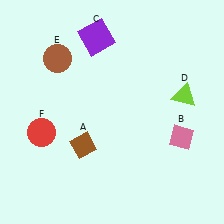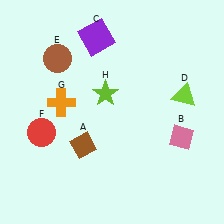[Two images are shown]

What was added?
An orange cross (G), a lime star (H) were added in Image 2.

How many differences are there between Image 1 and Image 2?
There are 2 differences between the two images.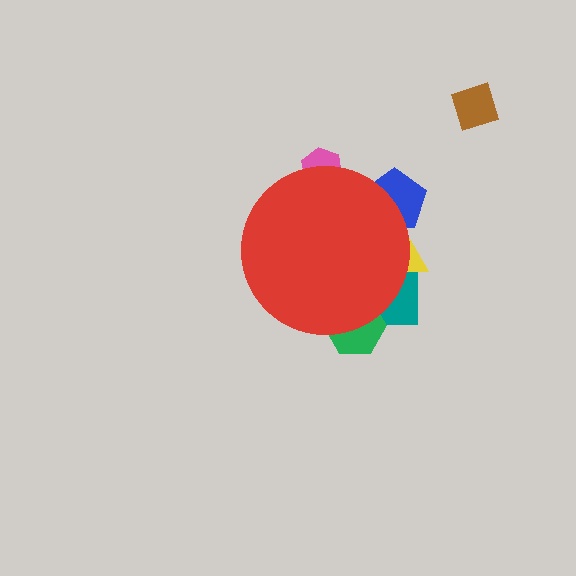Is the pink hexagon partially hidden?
Yes, the pink hexagon is partially hidden behind the red circle.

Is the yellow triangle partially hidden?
Yes, the yellow triangle is partially hidden behind the red circle.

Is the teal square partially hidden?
Yes, the teal square is partially hidden behind the red circle.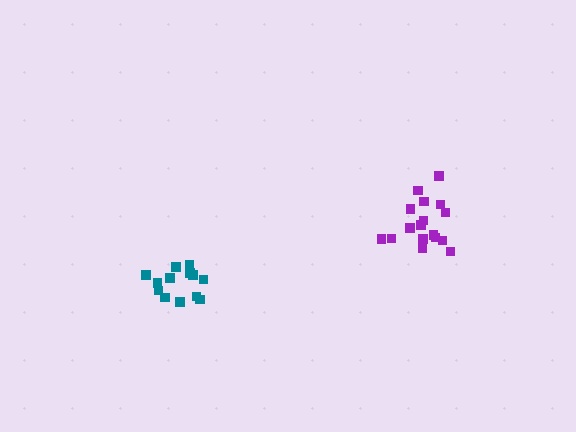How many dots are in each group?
Group 1: 17 dots, Group 2: 13 dots (30 total).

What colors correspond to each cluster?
The clusters are colored: purple, teal.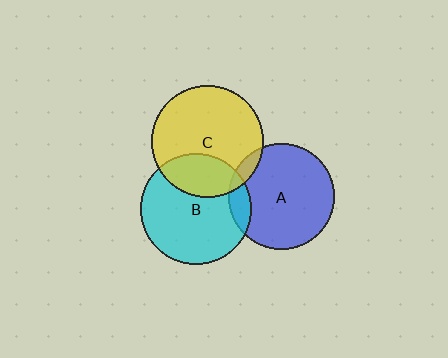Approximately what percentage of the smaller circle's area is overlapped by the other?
Approximately 10%.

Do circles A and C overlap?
Yes.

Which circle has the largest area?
Circle C (yellow).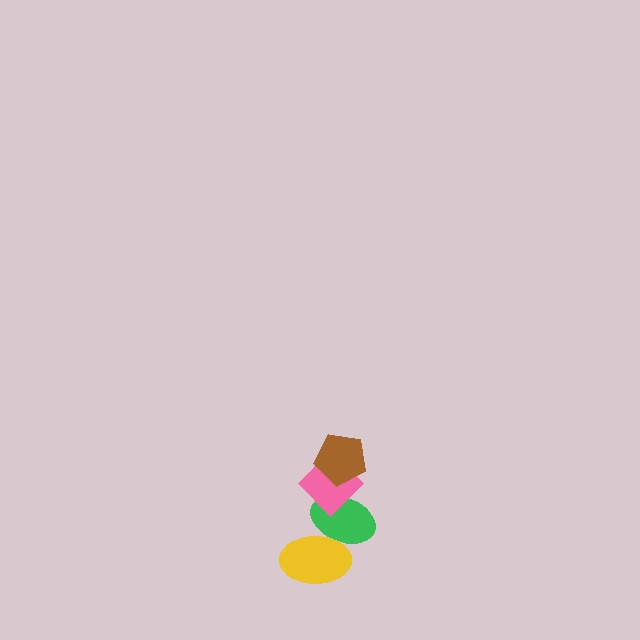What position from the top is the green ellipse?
The green ellipse is 3rd from the top.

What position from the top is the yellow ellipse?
The yellow ellipse is 4th from the top.